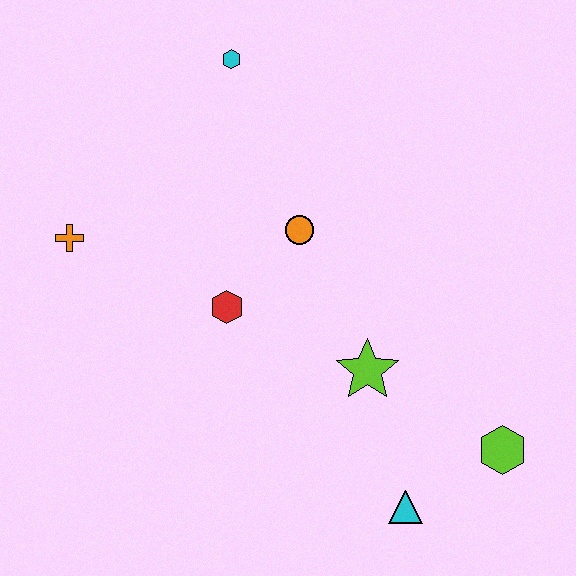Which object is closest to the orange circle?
The red hexagon is closest to the orange circle.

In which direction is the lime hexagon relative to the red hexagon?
The lime hexagon is to the right of the red hexagon.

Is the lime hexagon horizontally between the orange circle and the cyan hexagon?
No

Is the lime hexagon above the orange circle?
No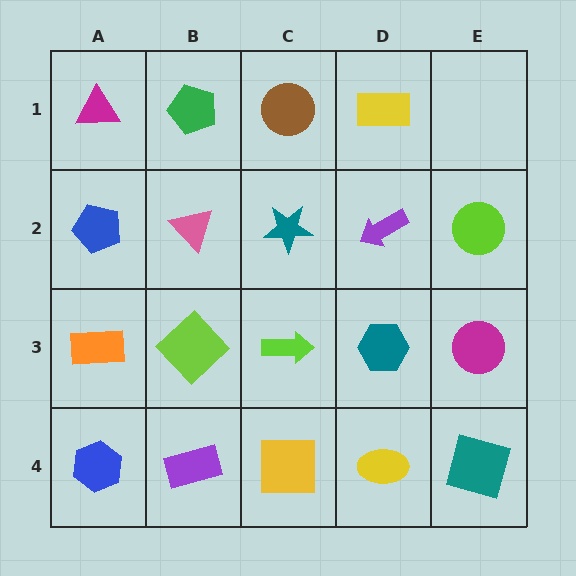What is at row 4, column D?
A yellow ellipse.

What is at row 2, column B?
A pink triangle.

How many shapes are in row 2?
5 shapes.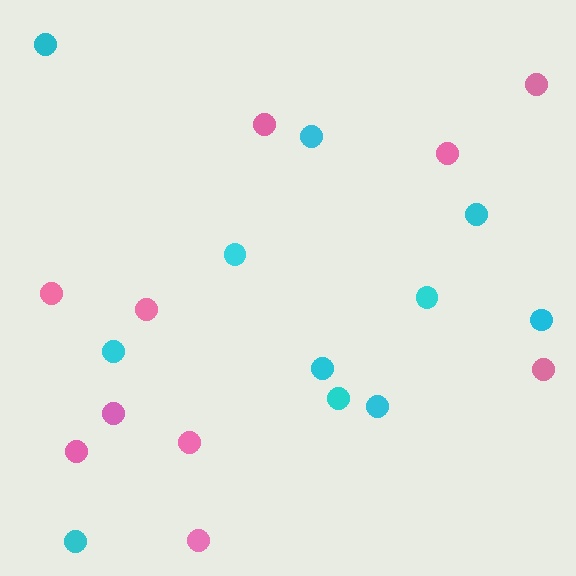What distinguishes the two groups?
There are 2 groups: one group of cyan circles (11) and one group of pink circles (10).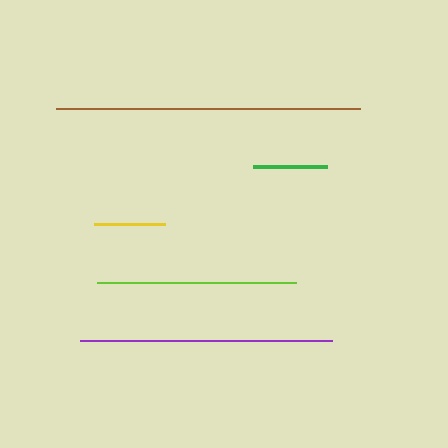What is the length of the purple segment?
The purple segment is approximately 252 pixels long.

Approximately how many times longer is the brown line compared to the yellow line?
The brown line is approximately 4.3 times the length of the yellow line.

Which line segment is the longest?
The brown line is the longest at approximately 304 pixels.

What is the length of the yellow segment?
The yellow segment is approximately 71 pixels long.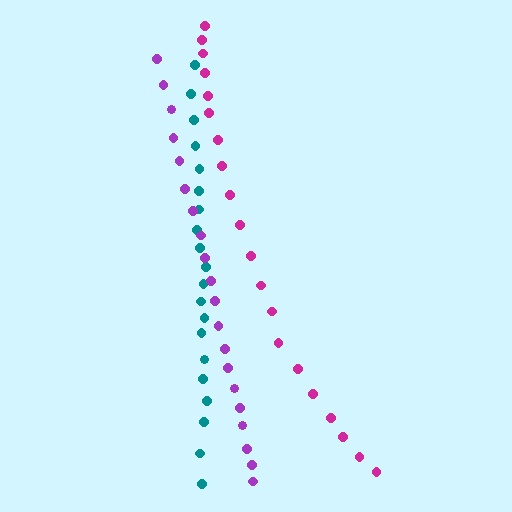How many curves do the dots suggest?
There are 3 distinct paths.